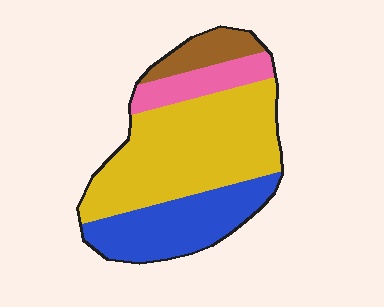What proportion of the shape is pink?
Pink covers about 10% of the shape.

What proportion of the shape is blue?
Blue takes up between a quarter and a half of the shape.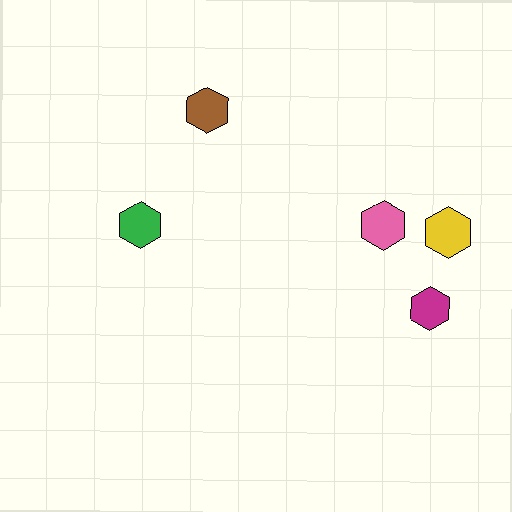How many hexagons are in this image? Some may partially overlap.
There are 5 hexagons.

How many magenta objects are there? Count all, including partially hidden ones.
There is 1 magenta object.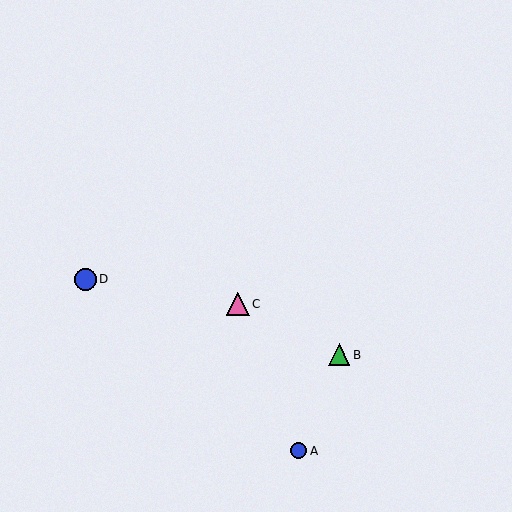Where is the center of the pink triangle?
The center of the pink triangle is at (238, 304).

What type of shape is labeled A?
Shape A is a blue circle.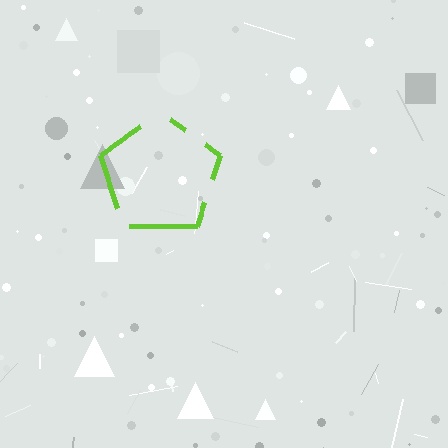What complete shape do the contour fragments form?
The contour fragments form a pentagon.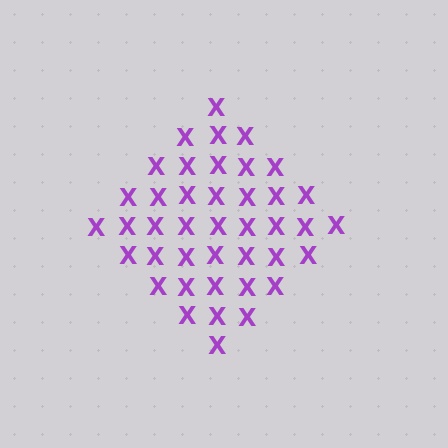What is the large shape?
The large shape is a diamond.